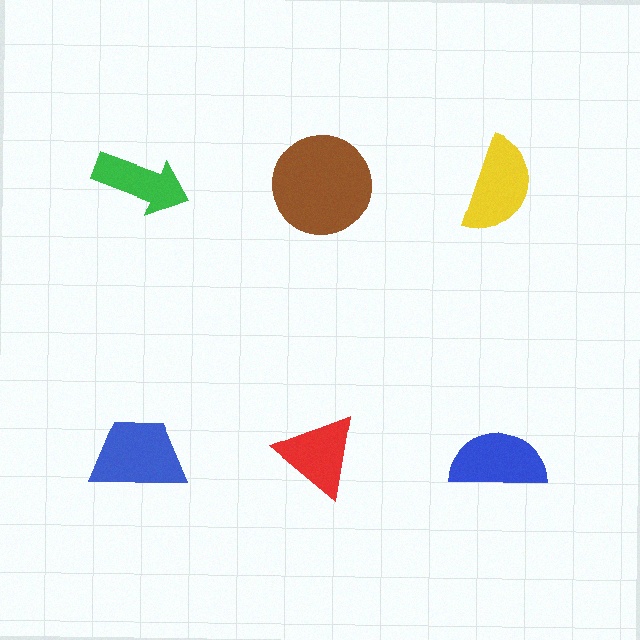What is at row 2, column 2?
A red triangle.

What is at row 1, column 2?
A brown circle.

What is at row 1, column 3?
A yellow semicircle.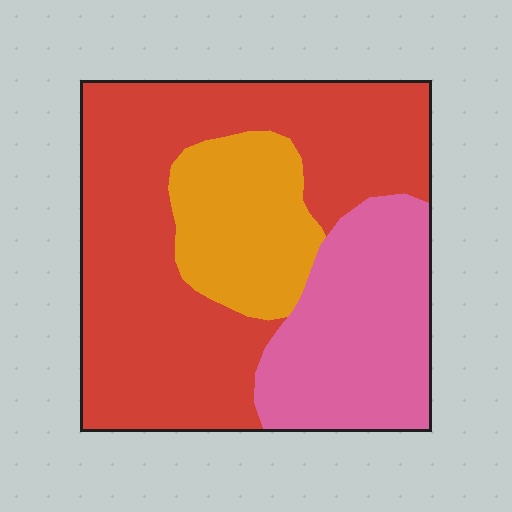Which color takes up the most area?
Red, at roughly 55%.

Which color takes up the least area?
Orange, at roughly 20%.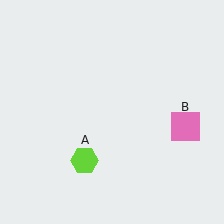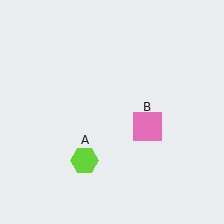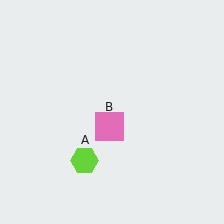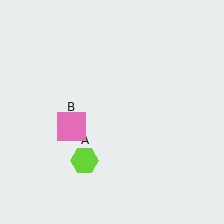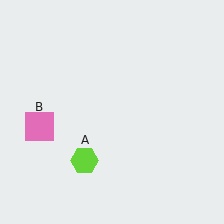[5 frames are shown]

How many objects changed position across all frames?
1 object changed position: pink square (object B).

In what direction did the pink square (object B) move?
The pink square (object B) moved left.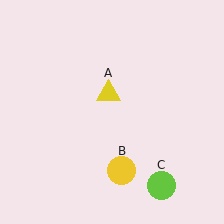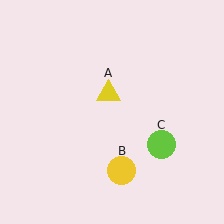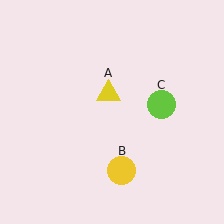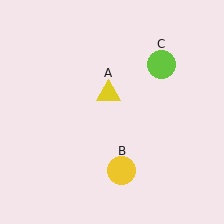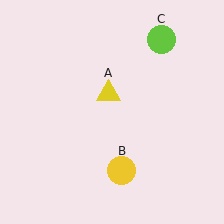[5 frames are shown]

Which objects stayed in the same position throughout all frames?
Yellow triangle (object A) and yellow circle (object B) remained stationary.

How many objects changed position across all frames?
1 object changed position: lime circle (object C).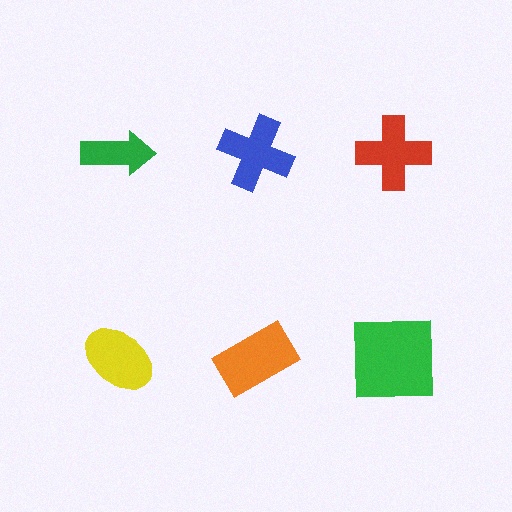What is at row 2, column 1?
A yellow ellipse.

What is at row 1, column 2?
A blue cross.